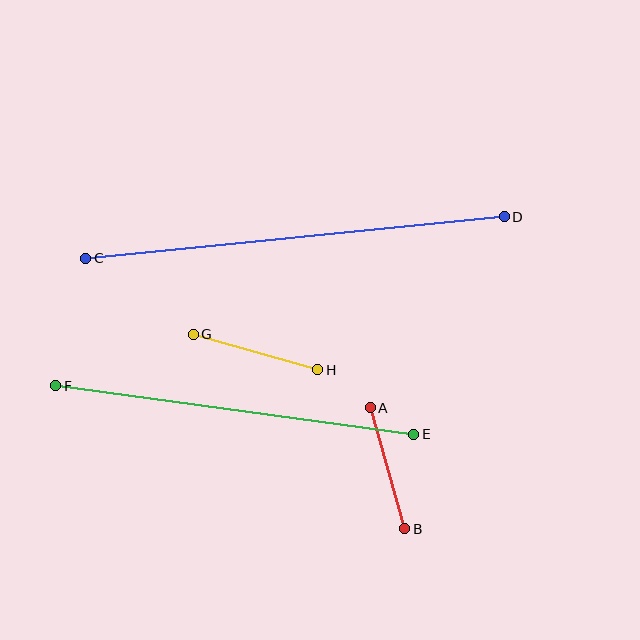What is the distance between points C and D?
The distance is approximately 421 pixels.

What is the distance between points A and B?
The distance is approximately 126 pixels.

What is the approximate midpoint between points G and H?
The midpoint is at approximately (256, 352) pixels.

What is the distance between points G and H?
The distance is approximately 129 pixels.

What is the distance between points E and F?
The distance is approximately 362 pixels.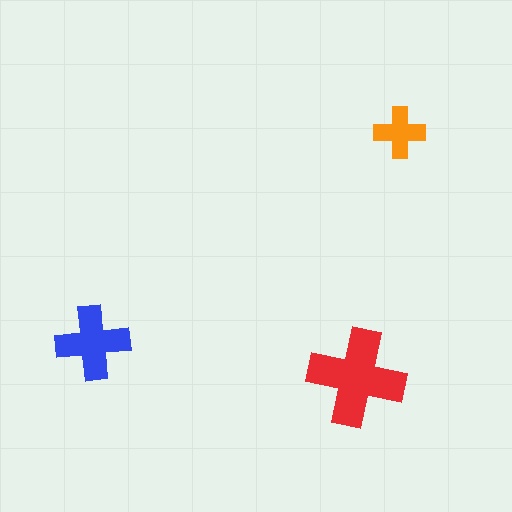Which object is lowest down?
The red cross is bottommost.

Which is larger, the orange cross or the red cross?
The red one.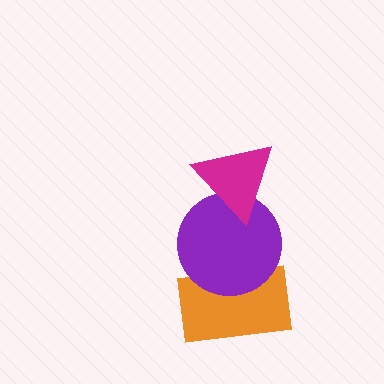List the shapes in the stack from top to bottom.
From top to bottom: the magenta triangle, the purple circle, the orange rectangle.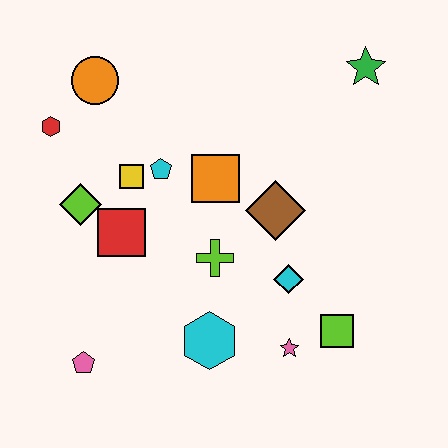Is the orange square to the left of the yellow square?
No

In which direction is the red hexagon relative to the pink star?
The red hexagon is to the left of the pink star.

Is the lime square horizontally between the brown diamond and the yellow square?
No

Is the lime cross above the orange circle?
No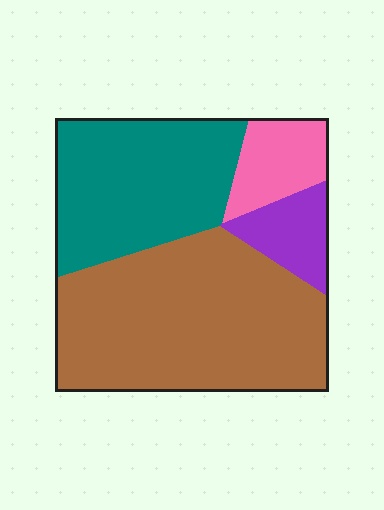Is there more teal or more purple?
Teal.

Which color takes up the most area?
Brown, at roughly 50%.